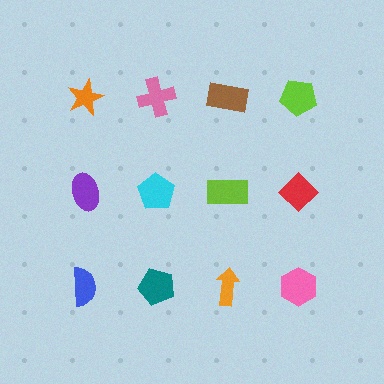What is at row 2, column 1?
A purple ellipse.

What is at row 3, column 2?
A teal pentagon.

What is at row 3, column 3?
An orange arrow.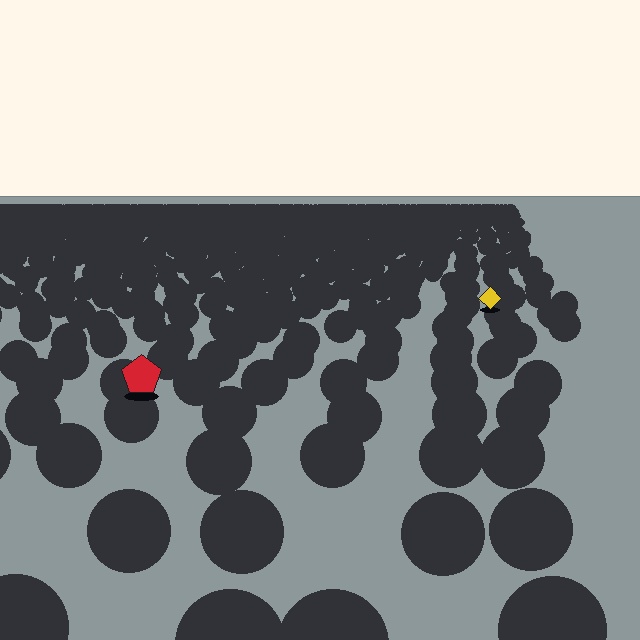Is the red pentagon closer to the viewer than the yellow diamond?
Yes. The red pentagon is closer — you can tell from the texture gradient: the ground texture is coarser near it.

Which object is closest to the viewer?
The red pentagon is closest. The texture marks near it are larger and more spread out.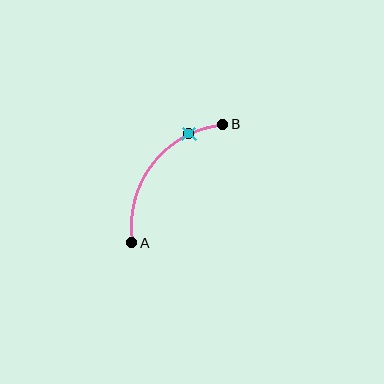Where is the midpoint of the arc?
The arc midpoint is the point on the curve farthest from the straight line joining A and B. It sits above and to the left of that line.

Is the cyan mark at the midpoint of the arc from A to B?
No. The cyan mark lies on the arc but is closer to endpoint B. The arc midpoint would be at the point on the curve equidistant along the arc from both A and B.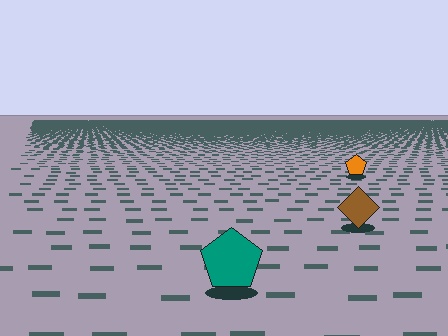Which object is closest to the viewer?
The teal pentagon is closest. The texture marks near it are larger and more spread out.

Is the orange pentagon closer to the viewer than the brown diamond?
No. The brown diamond is closer — you can tell from the texture gradient: the ground texture is coarser near it.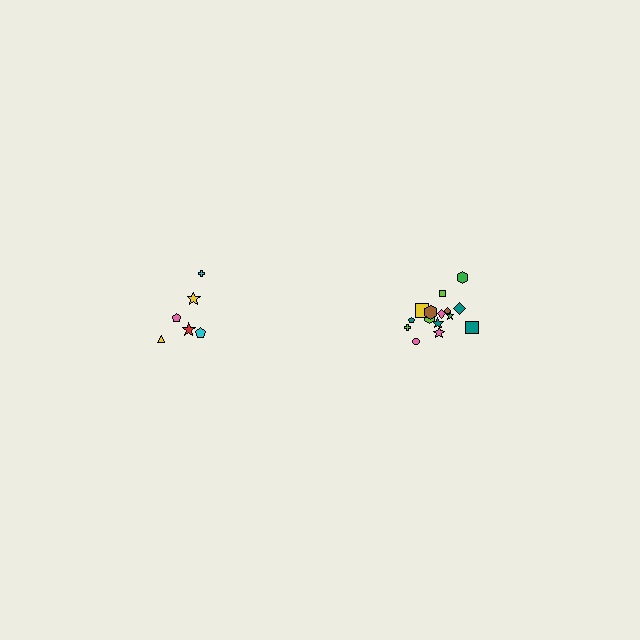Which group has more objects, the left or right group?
The right group.